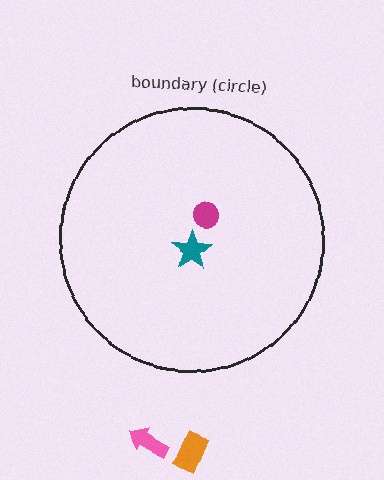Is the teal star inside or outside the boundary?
Inside.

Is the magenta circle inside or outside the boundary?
Inside.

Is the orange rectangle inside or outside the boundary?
Outside.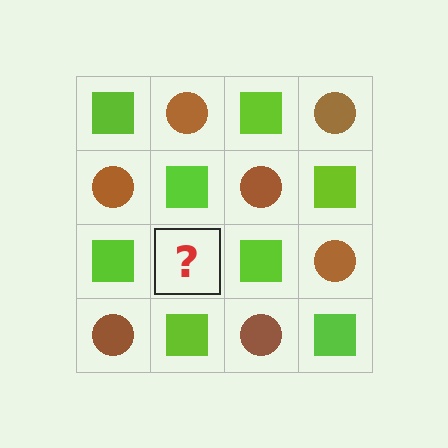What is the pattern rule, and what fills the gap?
The rule is that it alternates lime square and brown circle in a checkerboard pattern. The gap should be filled with a brown circle.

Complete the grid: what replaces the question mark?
The question mark should be replaced with a brown circle.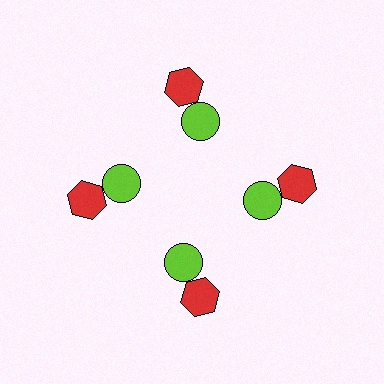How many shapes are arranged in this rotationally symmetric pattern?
There are 8 shapes, arranged in 4 groups of 2.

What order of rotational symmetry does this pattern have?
This pattern has 4-fold rotational symmetry.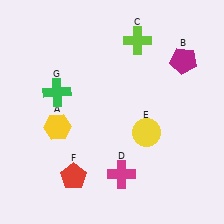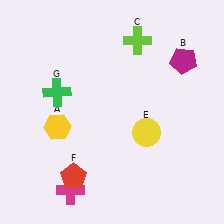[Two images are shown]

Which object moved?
The magenta cross (D) moved left.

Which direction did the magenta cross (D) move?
The magenta cross (D) moved left.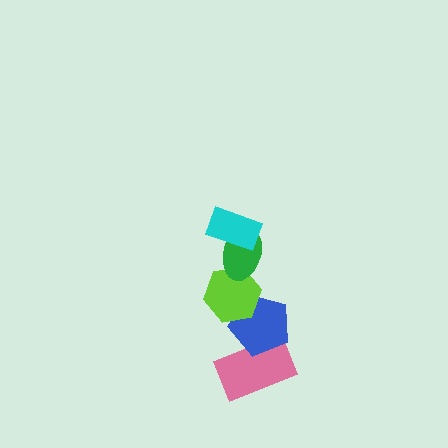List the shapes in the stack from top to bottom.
From top to bottom: the cyan rectangle, the green ellipse, the lime hexagon, the blue pentagon, the pink rectangle.